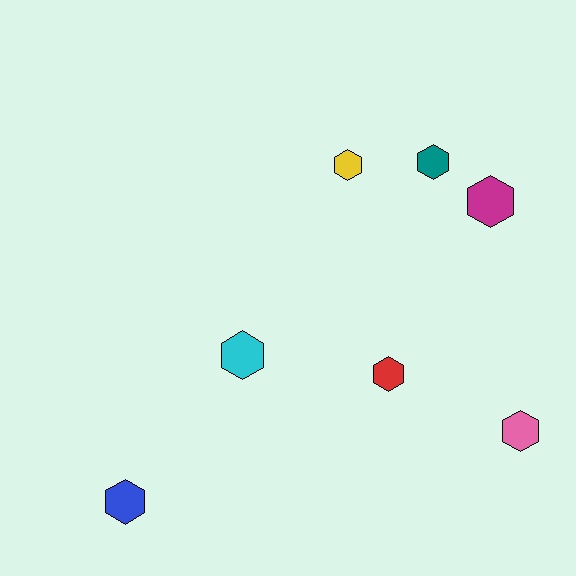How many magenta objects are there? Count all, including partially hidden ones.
There is 1 magenta object.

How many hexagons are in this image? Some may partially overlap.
There are 7 hexagons.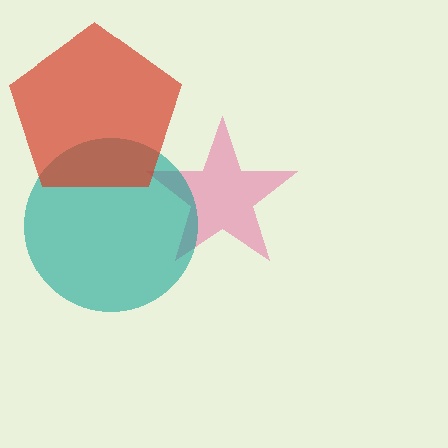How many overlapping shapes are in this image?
There are 3 overlapping shapes in the image.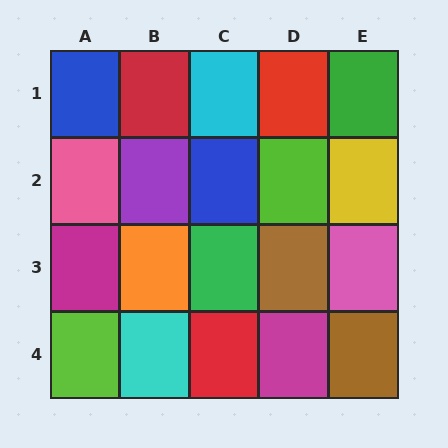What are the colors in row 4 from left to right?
Lime, cyan, red, magenta, brown.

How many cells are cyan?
2 cells are cyan.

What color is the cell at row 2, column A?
Pink.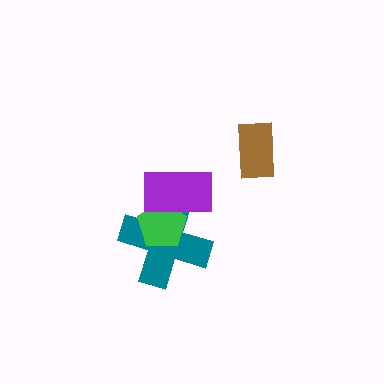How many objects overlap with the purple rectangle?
2 objects overlap with the purple rectangle.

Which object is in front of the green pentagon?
The purple rectangle is in front of the green pentagon.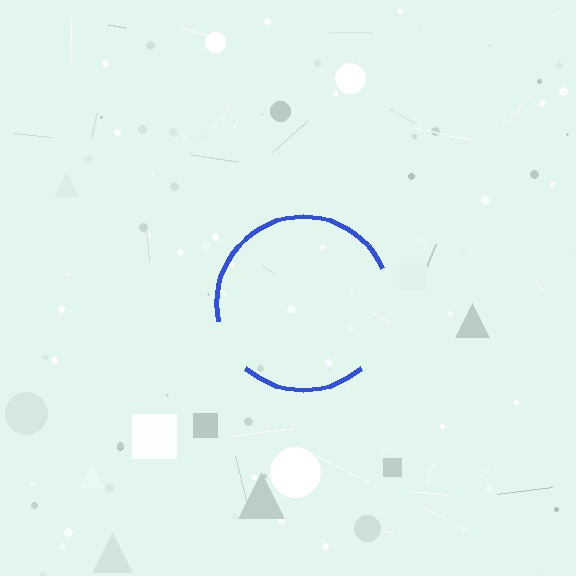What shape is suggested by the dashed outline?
The dashed outline suggests a circle.